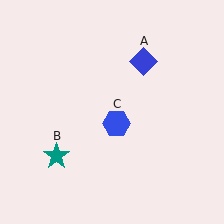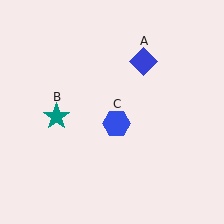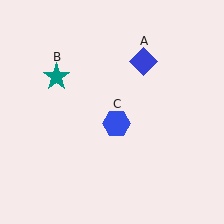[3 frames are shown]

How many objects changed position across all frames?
1 object changed position: teal star (object B).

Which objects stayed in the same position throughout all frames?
Blue diamond (object A) and blue hexagon (object C) remained stationary.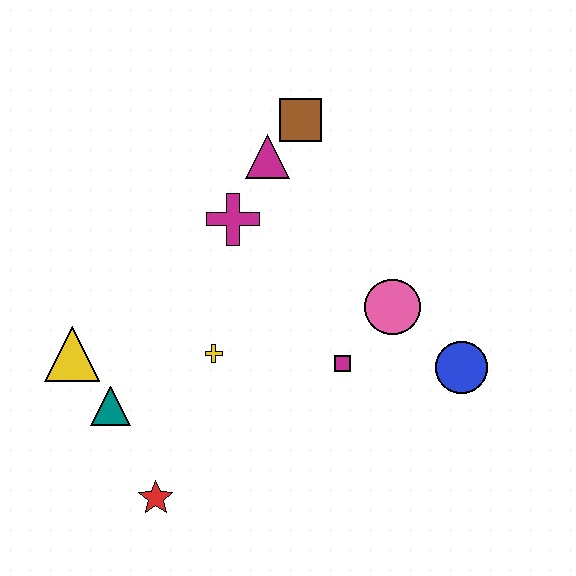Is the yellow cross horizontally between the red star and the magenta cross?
Yes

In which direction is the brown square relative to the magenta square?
The brown square is above the magenta square.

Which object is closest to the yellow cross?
The teal triangle is closest to the yellow cross.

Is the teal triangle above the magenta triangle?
No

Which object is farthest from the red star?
The brown square is farthest from the red star.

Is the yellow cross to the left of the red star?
No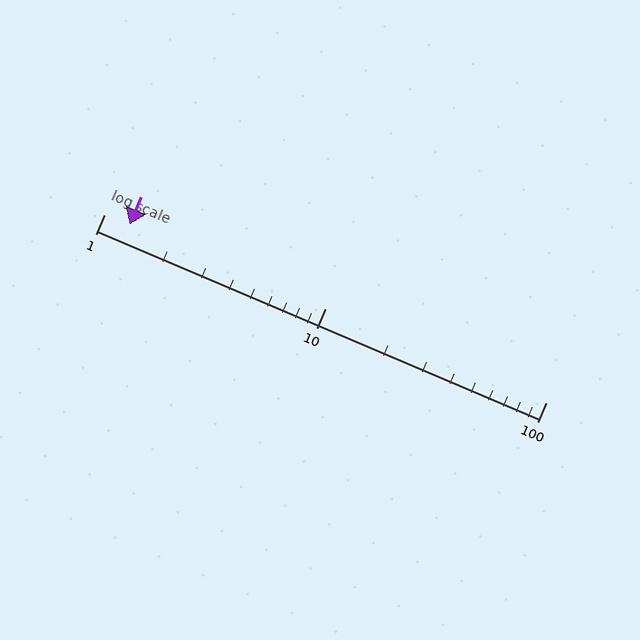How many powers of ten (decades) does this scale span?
The scale spans 2 decades, from 1 to 100.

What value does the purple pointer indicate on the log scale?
The pointer indicates approximately 1.3.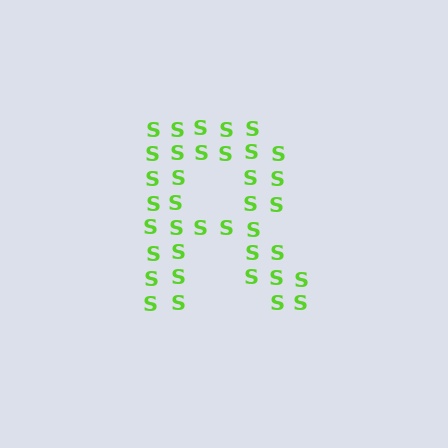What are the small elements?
The small elements are letter S's.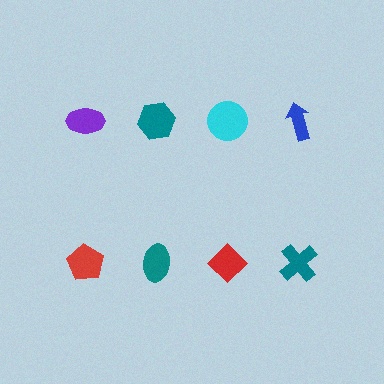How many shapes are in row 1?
4 shapes.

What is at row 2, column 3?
A red diamond.